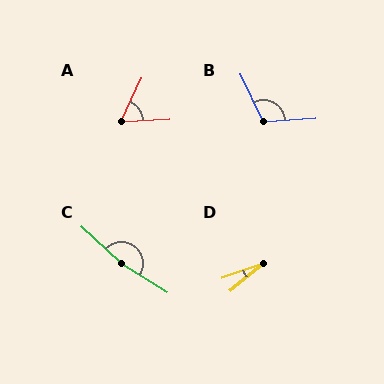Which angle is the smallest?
D, at approximately 20 degrees.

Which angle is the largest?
C, at approximately 169 degrees.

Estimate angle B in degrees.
Approximately 112 degrees.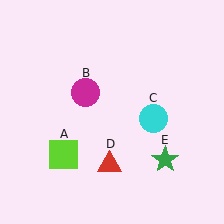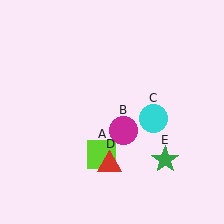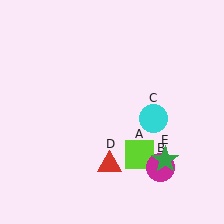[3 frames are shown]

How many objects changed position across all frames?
2 objects changed position: lime square (object A), magenta circle (object B).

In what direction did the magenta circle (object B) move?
The magenta circle (object B) moved down and to the right.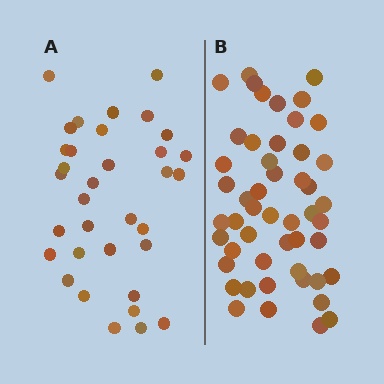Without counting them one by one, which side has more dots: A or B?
Region B (the right region) has more dots.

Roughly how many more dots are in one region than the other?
Region B has approximately 15 more dots than region A.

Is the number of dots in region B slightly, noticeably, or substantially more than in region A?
Region B has substantially more. The ratio is roughly 1.5 to 1.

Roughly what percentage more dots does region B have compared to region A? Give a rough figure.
About 45% more.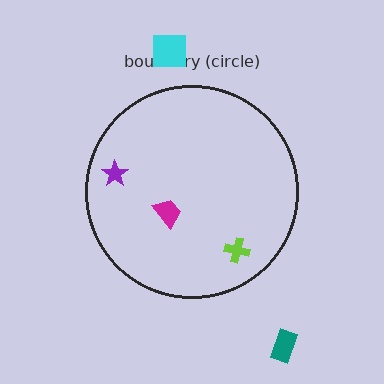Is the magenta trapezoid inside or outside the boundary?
Inside.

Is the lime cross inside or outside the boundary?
Inside.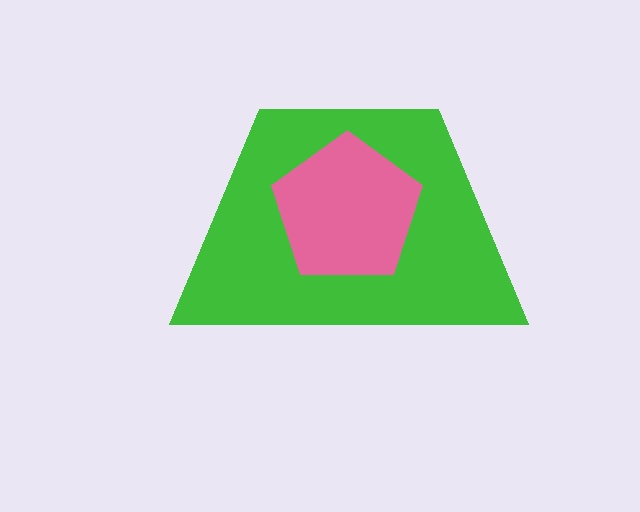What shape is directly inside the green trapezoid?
The pink pentagon.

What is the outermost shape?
The green trapezoid.